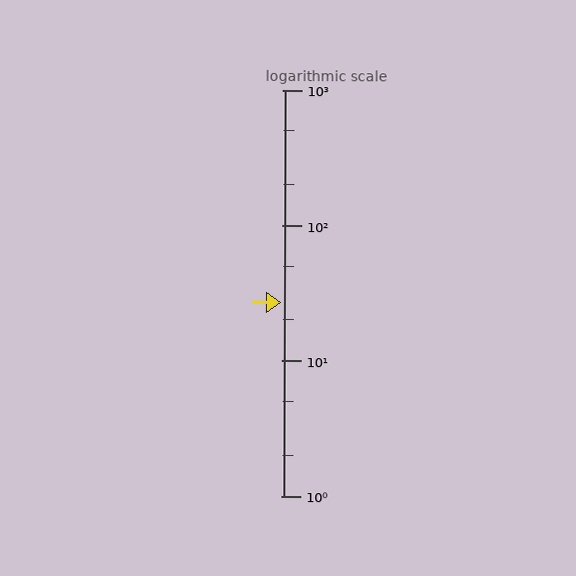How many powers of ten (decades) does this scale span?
The scale spans 3 decades, from 1 to 1000.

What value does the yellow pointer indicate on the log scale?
The pointer indicates approximately 27.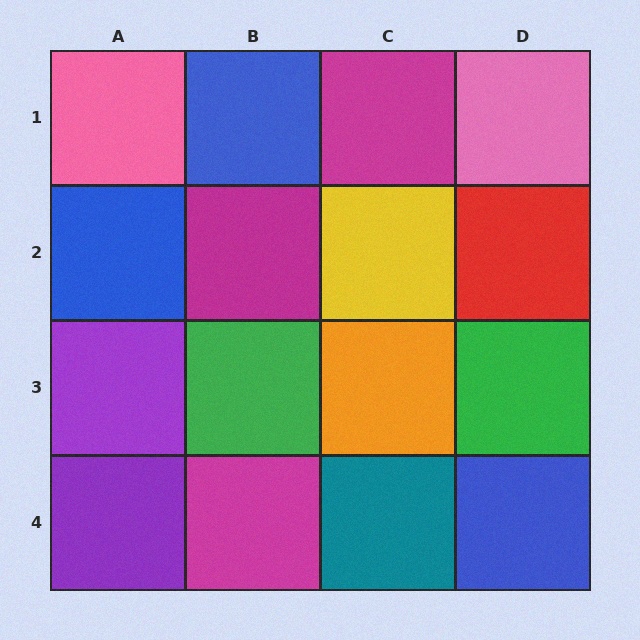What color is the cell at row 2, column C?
Yellow.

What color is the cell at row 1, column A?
Pink.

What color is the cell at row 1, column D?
Pink.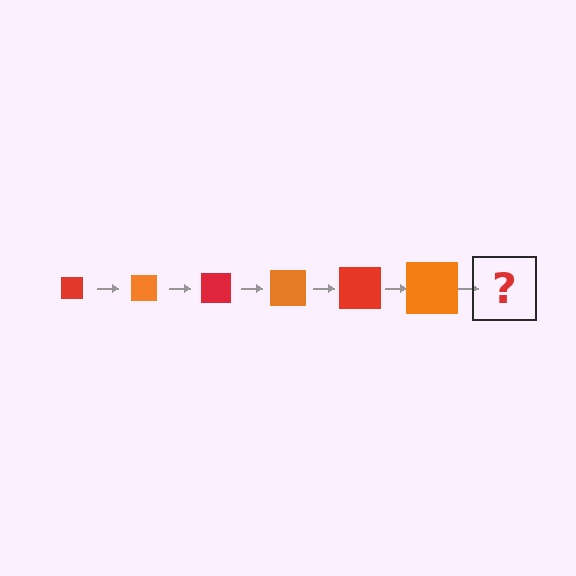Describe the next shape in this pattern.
It should be a red square, larger than the previous one.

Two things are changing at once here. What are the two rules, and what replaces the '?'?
The two rules are that the square grows larger each step and the color cycles through red and orange. The '?' should be a red square, larger than the previous one.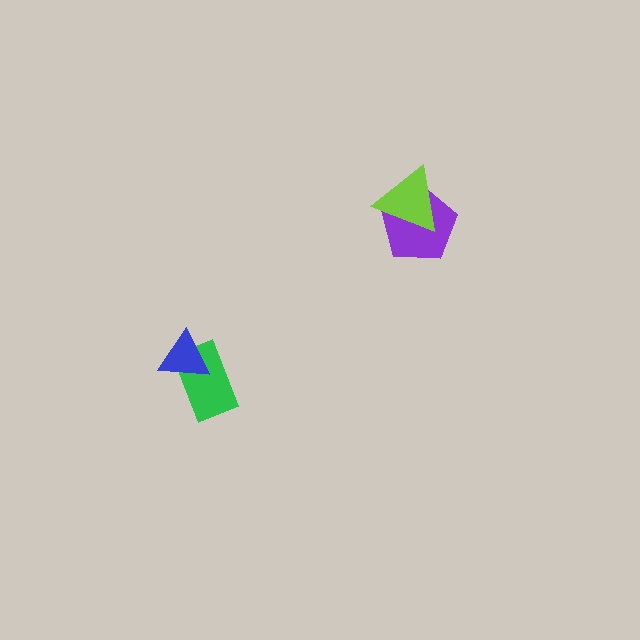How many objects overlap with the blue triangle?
1 object overlaps with the blue triangle.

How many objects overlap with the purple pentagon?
1 object overlaps with the purple pentagon.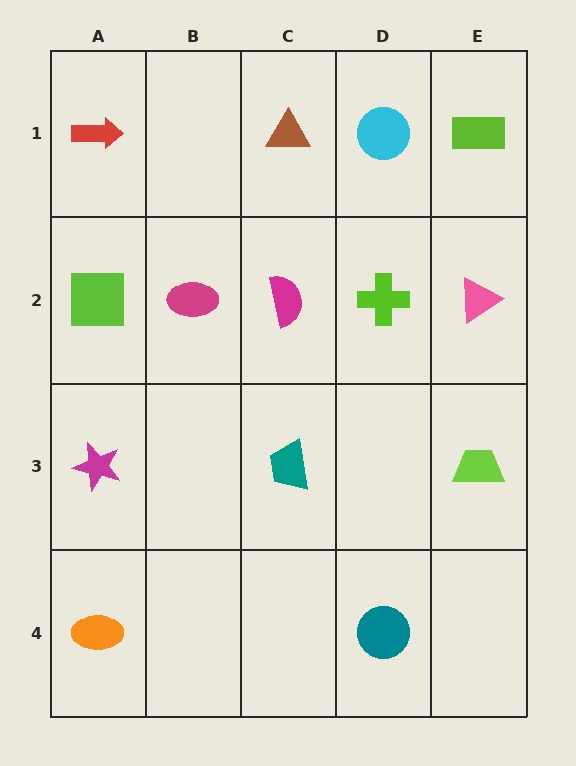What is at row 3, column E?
A lime trapezoid.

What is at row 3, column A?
A magenta star.